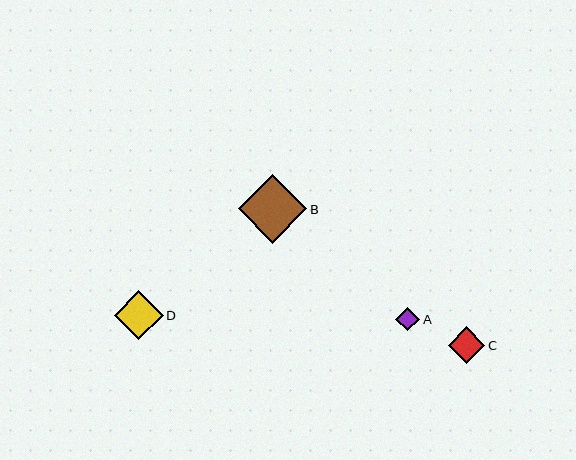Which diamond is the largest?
Diamond B is the largest with a size of approximately 69 pixels.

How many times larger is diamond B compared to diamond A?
Diamond B is approximately 2.9 times the size of diamond A.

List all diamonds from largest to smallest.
From largest to smallest: B, D, C, A.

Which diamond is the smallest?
Diamond A is the smallest with a size of approximately 24 pixels.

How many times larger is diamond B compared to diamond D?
Diamond B is approximately 1.4 times the size of diamond D.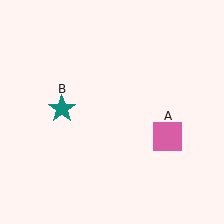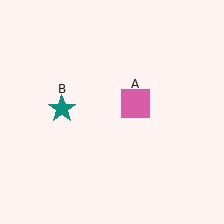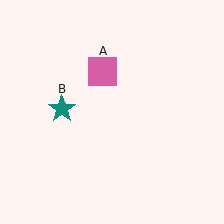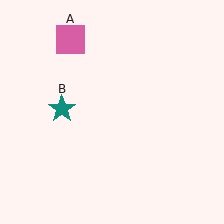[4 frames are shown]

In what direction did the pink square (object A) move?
The pink square (object A) moved up and to the left.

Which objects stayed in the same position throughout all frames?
Teal star (object B) remained stationary.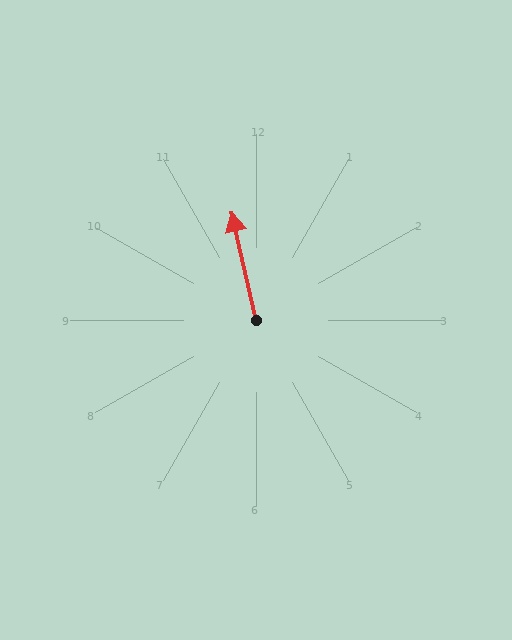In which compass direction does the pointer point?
North.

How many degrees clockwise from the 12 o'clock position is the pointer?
Approximately 347 degrees.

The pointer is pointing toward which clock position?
Roughly 12 o'clock.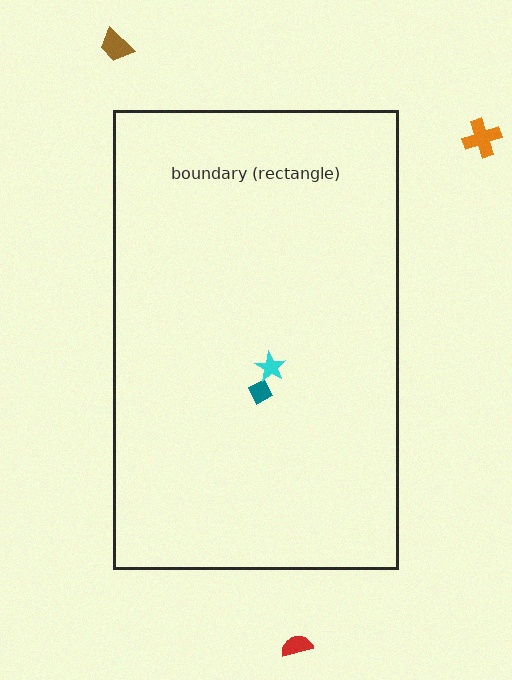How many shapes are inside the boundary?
2 inside, 3 outside.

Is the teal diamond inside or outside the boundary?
Inside.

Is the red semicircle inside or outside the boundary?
Outside.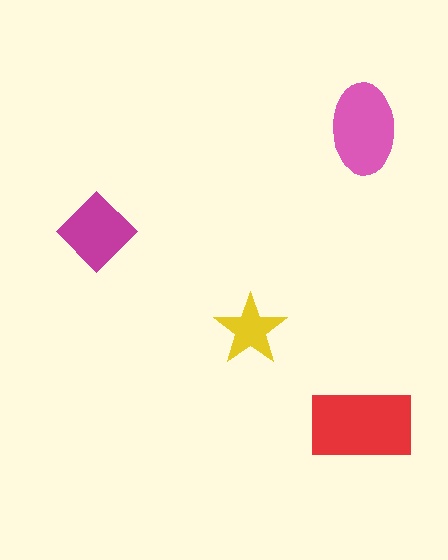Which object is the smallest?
The yellow star.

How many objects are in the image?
There are 4 objects in the image.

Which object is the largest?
The red rectangle.